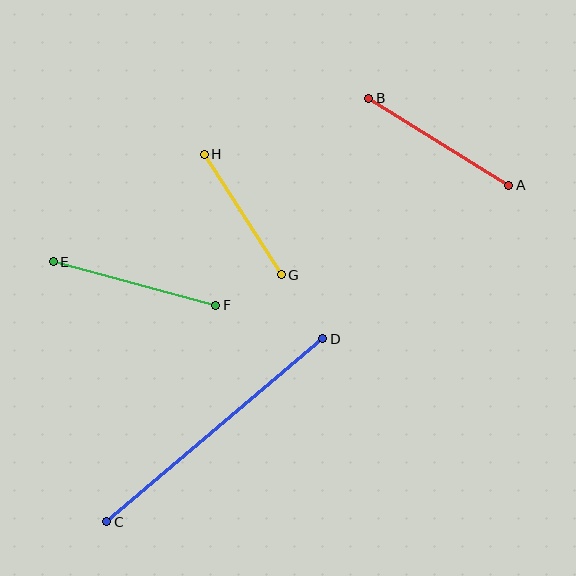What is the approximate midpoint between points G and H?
The midpoint is at approximately (243, 215) pixels.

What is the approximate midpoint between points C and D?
The midpoint is at approximately (215, 430) pixels.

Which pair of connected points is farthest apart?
Points C and D are farthest apart.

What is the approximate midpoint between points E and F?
The midpoint is at approximately (134, 283) pixels.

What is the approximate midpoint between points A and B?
The midpoint is at approximately (439, 142) pixels.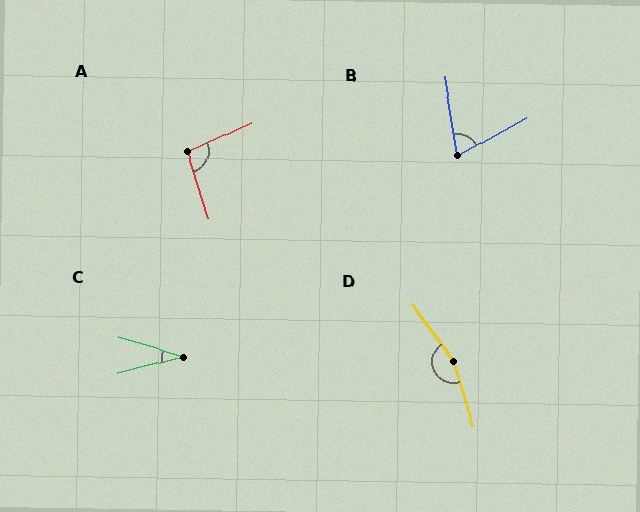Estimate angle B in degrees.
Approximately 70 degrees.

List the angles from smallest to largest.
C (31°), B (70°), A (97°), D (160°).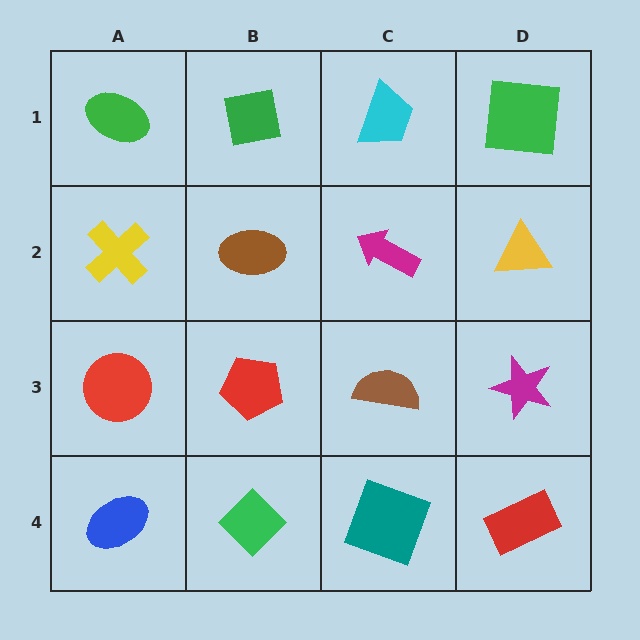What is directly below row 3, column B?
A green diamond.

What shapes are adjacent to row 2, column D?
A green square (row 1, column D), a magenta star (row 3, column D), a magenta arrow (row 2, column C).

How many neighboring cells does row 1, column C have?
3.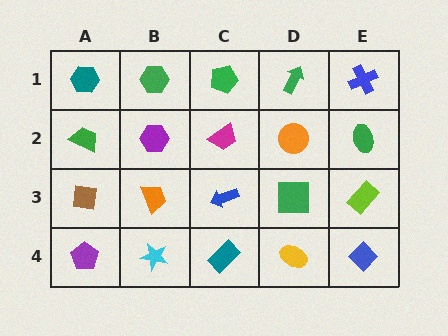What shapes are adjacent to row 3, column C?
A magenta trapezoid (row 2, column C), a teal rectangle (row 4, column C), an orange trapezoid (row 3, column B), a green square (row 3, column D).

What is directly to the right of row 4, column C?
A yellow ellipse.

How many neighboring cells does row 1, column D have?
3.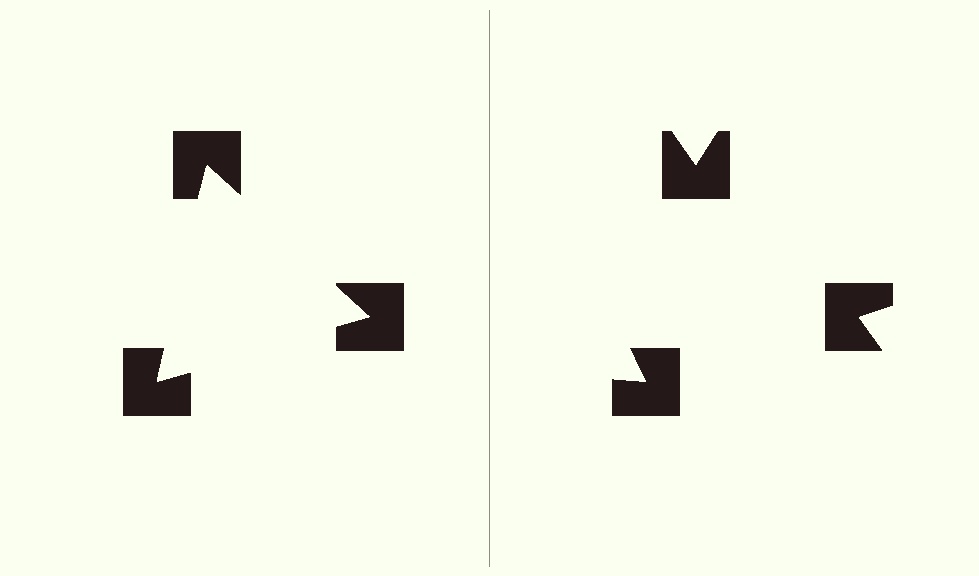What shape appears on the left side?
An illusory triangle.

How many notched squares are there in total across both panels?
6 — 3 on each side.